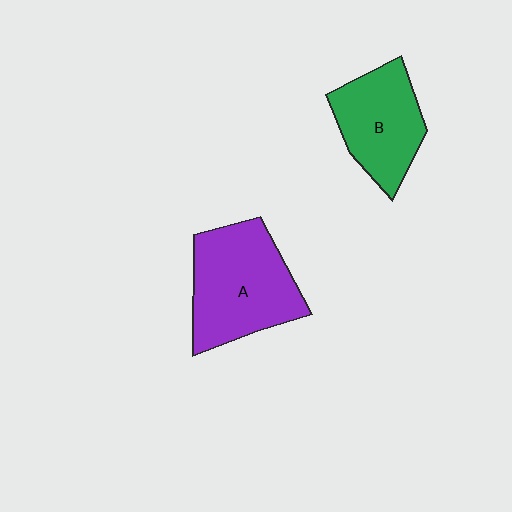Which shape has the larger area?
Shape A (purple).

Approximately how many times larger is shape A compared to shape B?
Approximately 1.3 times.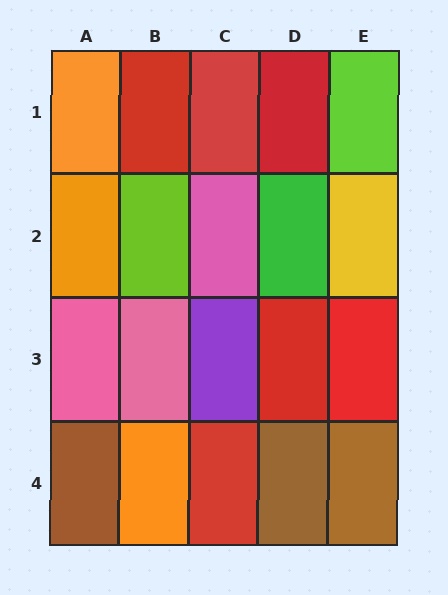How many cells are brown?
3 cells are brown.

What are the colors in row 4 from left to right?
Brown, orange, red, brown, brown.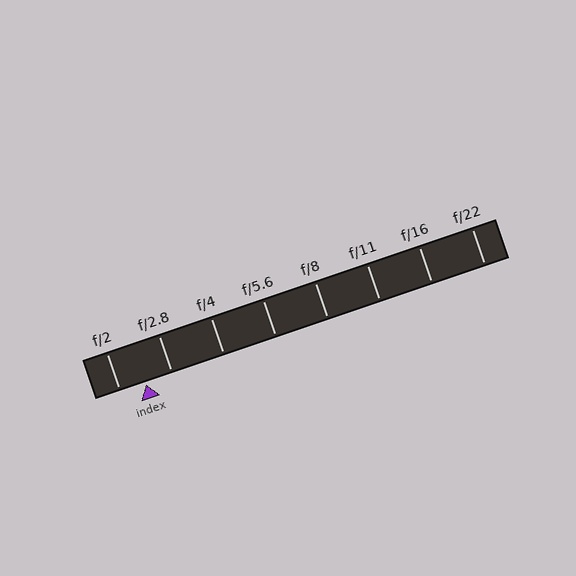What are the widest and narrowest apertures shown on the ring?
The widest aperture shown is f/2 and the narrowest is f/22.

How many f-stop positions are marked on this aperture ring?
There are 8 f-stop positions marked.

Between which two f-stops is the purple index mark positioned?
The index mark is between f/2 and f/2.8.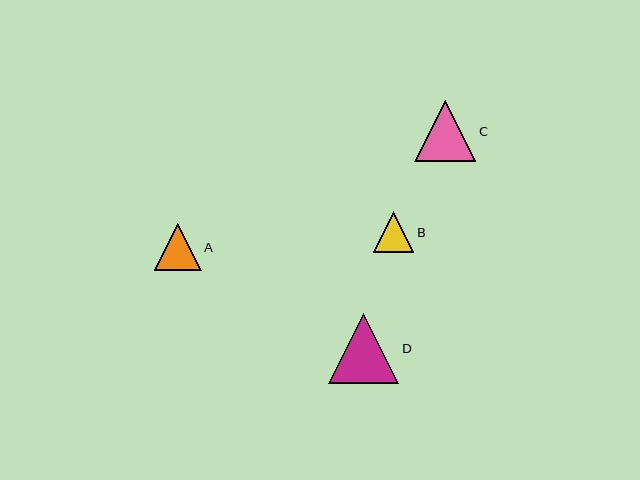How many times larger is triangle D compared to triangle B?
Triangle D is approximately 1.8 times the size of triangle B.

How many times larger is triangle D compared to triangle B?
Triangle D is approximately 1.8 times the size of triangle B.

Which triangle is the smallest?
Triangle B is the smallest with a size of approximately 40 pixels.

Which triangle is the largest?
Triangle D is the largest with a size of approximately 71 pixels.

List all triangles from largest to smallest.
From largest to smallest: D, C, A, B.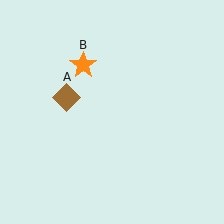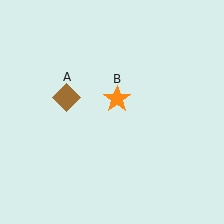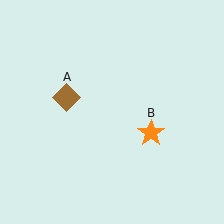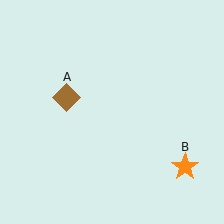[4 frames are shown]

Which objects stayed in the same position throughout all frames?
Brown diamond (object A) remained stationary.